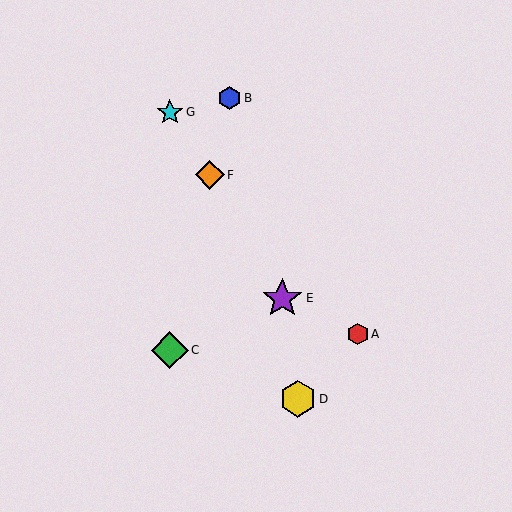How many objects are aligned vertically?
2 objects (C, G) are aligned vertically.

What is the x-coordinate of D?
Object D is at x≈298.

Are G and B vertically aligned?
No, G is at x≈170 and B is at x≈230.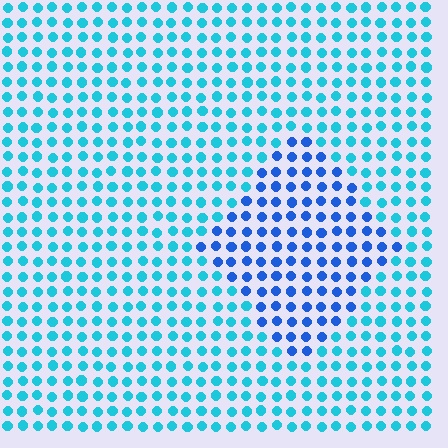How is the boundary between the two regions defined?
The boundary is defined purely by a slight shift in hue (about 34 degrees). Spacing, size, and orientation are identical on both sides.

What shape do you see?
I see a diamond.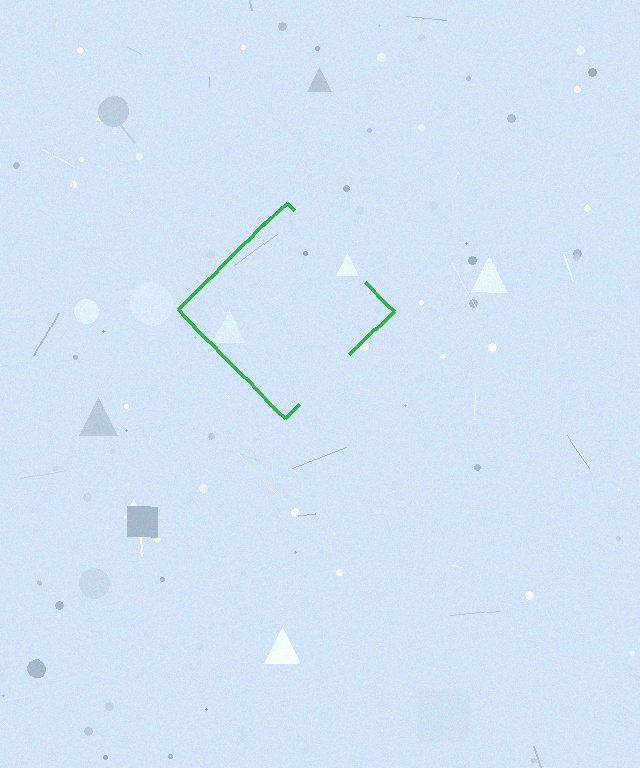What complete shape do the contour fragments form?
The contour fragments form a diamond.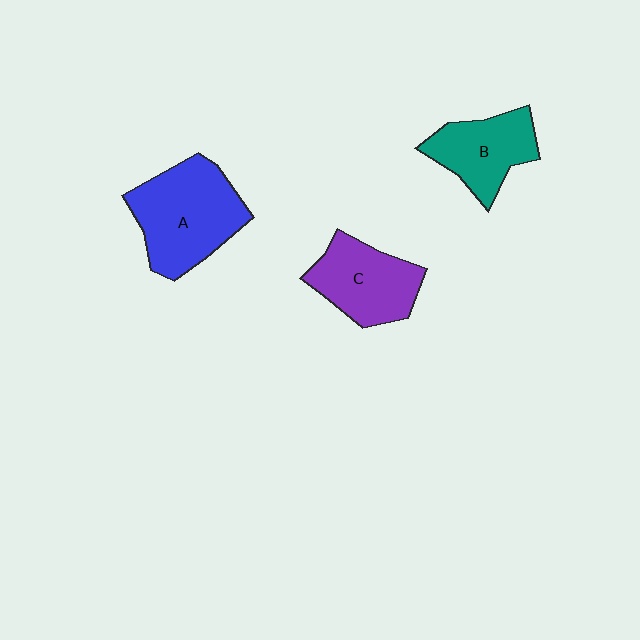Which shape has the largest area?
Shape A (blue).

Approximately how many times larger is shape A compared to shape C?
Approximately 1.3 times.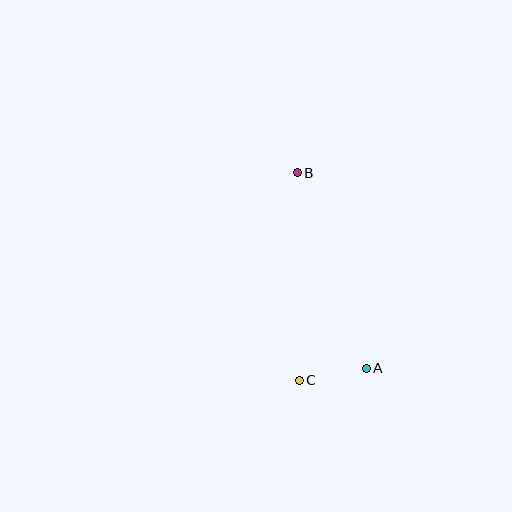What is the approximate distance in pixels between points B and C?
The distance between B and C is approximately 207 pixels.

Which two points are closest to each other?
Points A and C are closest to each other.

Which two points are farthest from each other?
Points A and B are farthest from each other.